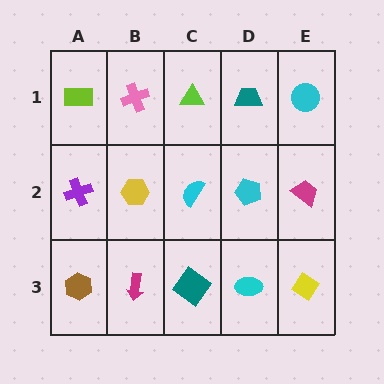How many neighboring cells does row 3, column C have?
3.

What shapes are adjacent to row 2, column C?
A lime triangle (row 1, column C), a teal diamond (row 3, column C), a yellow hexagon (row 2, column B), a cyan pentagon (row 2, column D).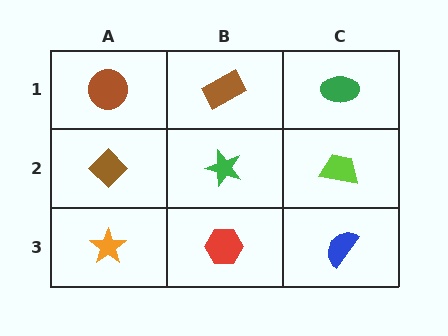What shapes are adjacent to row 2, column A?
A brown circle (row 1, column A), an orange star (row 3, column A), a green star (row 2, column B).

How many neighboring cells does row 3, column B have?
3.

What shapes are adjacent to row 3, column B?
A green star (row 2, column B), an orange star (row 3, column A), a blue semicircle (row 3, column C).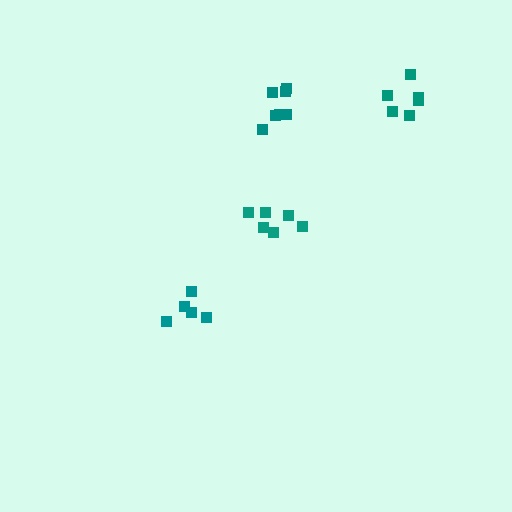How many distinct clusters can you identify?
There are 4 distinct clusters.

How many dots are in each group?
Group 1: 6 dots, Group 2: 6 dots, Group 3: 5 dots, Group 4: 7 dots (24 total).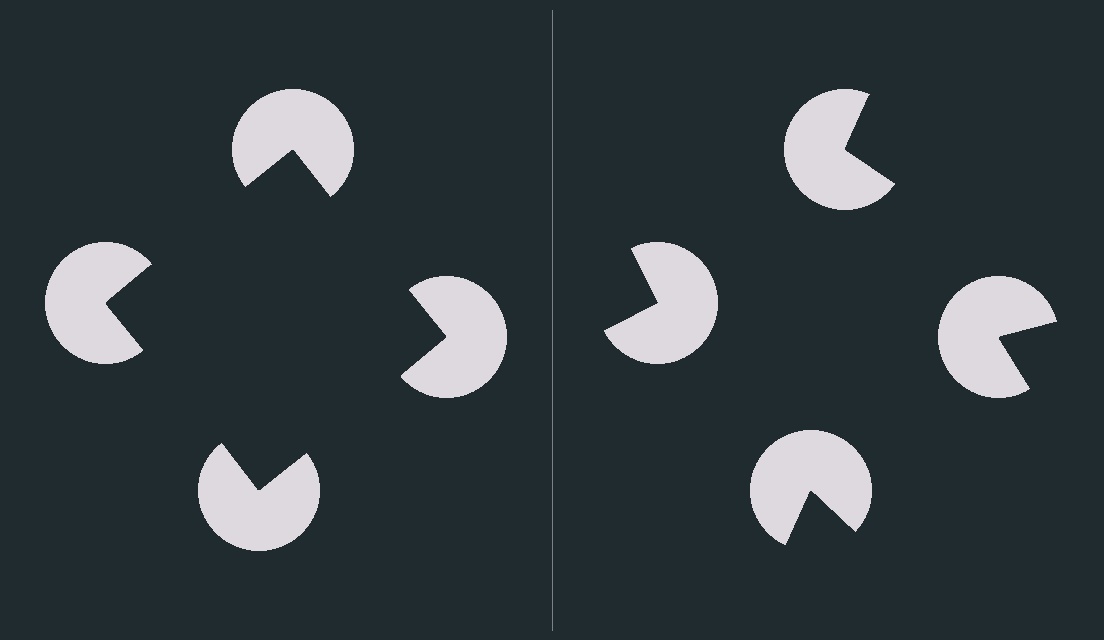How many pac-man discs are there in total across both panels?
8 — 4 on each side.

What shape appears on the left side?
An illusory square.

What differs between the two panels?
The pac-man discs are positioned identically on both sides; only the wedge orientations differ. On the left they align to a square; on the right they are misaligned.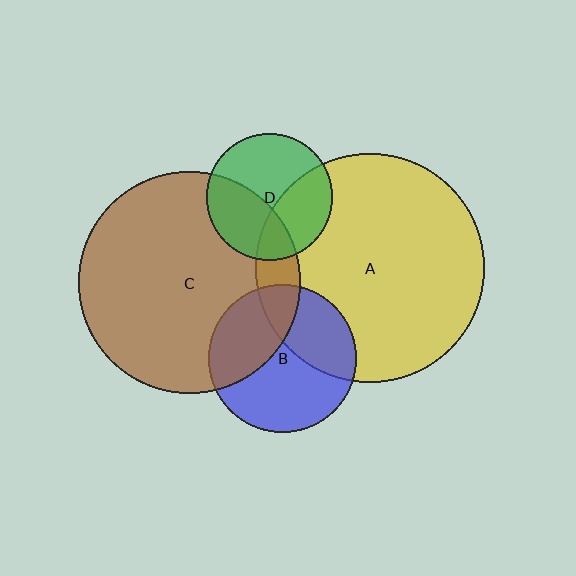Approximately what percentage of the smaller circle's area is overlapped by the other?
Approximately 40%.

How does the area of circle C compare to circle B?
Approximately 2.3 times.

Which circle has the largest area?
Circle A (yellow).